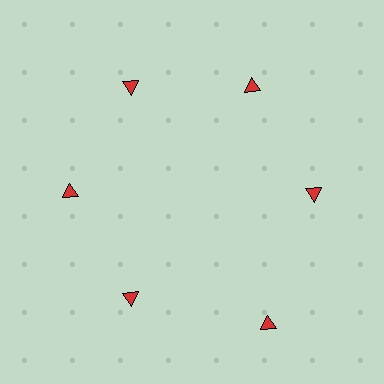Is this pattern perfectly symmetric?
No. The 6 red triangles are arranged in a ring, but one element near the 5 o'clock position is pushed outward from the center, breaking the 6-fold rotational symmetry.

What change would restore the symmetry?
The symmetry would be restored by moving it inward, back onto the ring so that all 6 triangles sit at equal angles and equal distance from the center.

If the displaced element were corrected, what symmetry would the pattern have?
It would have 6-fold rotational symmetry — the pattern would map onto itself every 60 degrees.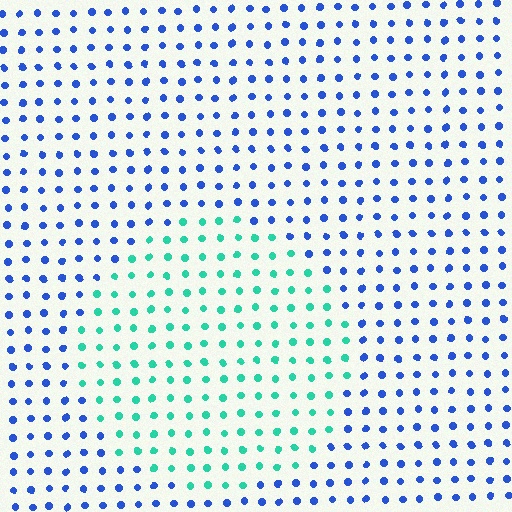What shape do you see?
I see a circle.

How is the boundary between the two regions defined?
The boundary is defined purely by a slight shift in hue (about 62 degrees). Spacing, size, and orientation are identical on both sides.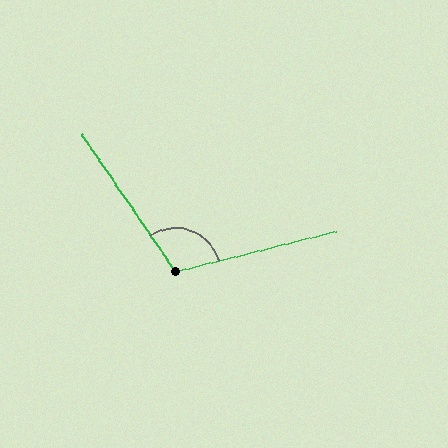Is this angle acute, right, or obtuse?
It is obtuse.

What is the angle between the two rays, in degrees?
Approximately 110 degrees.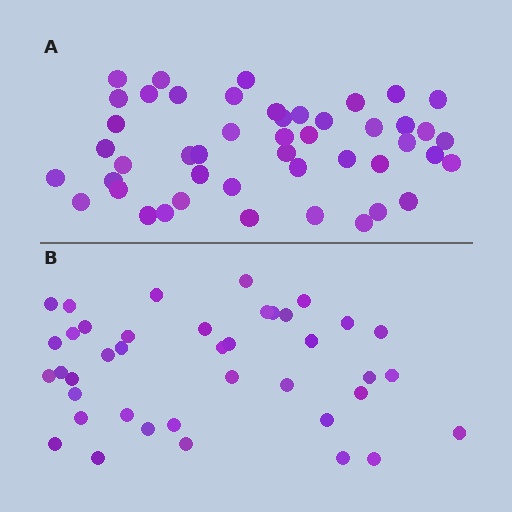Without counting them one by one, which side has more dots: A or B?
Region A (the top region) has more dots.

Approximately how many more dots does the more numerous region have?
Region A has roughly 8 or so more dots than region B.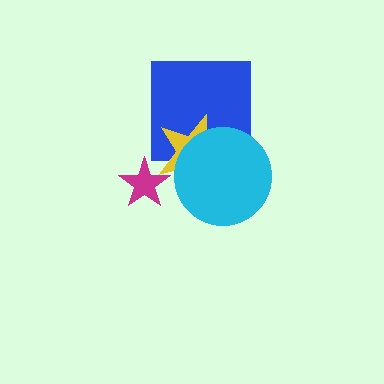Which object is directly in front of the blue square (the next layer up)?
The yellow star is directly in front of the blue square.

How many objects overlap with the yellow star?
3 objects overlap with the yellow star.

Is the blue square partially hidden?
Yes, it is partially covered by another shape.